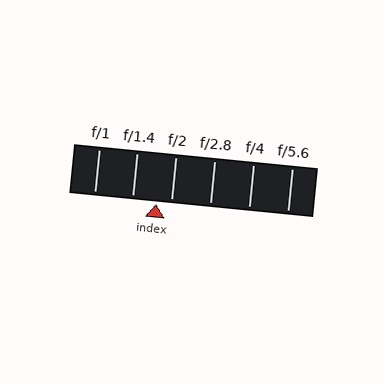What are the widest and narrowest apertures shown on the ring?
The widest aperture shown is f/1 and the narrowest is f/5.6.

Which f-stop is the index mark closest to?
The index mark is closest to f/2.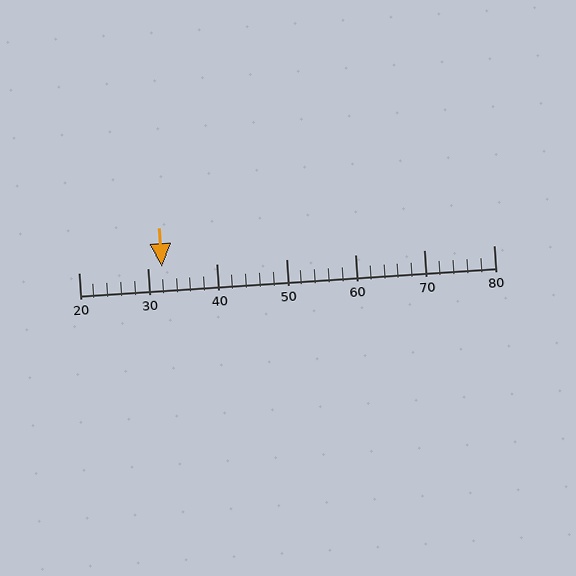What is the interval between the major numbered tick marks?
The major tick marks are spaced 10 units apart.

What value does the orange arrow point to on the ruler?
The orange arrow points to approximately 32.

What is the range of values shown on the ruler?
The ruler shows values from 20 to 80.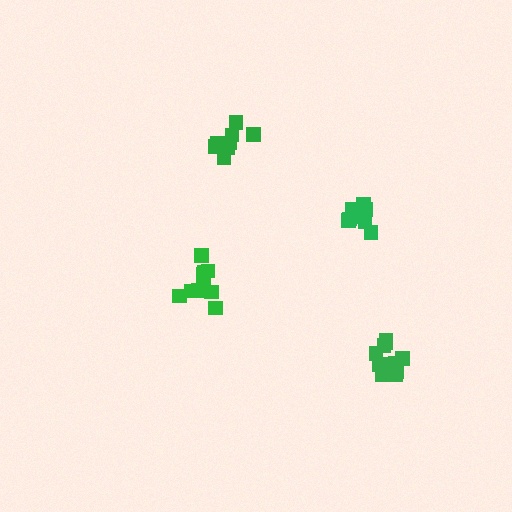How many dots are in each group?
Group 1: 11 dots, Group 2: 11 dots, Group 3: 8 dots, Group 4: 9 dots (39 total).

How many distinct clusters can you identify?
There are 4 distinct clusters.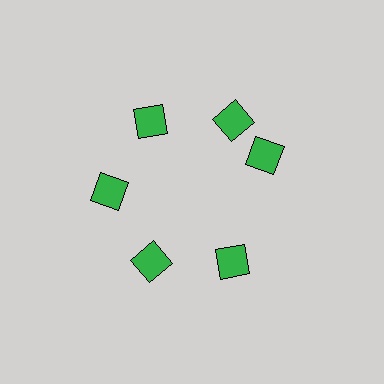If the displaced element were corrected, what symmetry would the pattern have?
It would have 6-fold rotational symmetry — the pattern would map onto itself every 60 degrees.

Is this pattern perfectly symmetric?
No. The 6 green diamonds are arranged in a ring, but one element near the 3 o'clock position is rotated out of alignment along the ring, breaking the 6-fold rotational symmetry.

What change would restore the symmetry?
The symmetry would be restored by rotating it back into even spacing with its neighbors so that all 6 diamonds sit at equal angles and equal distance from the center.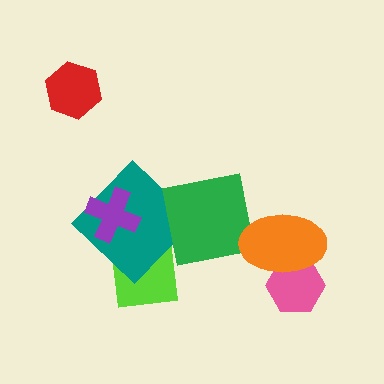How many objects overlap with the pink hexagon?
1 object overlaps with the pink hexagon.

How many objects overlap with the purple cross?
1 object overlaps with the purple cross.